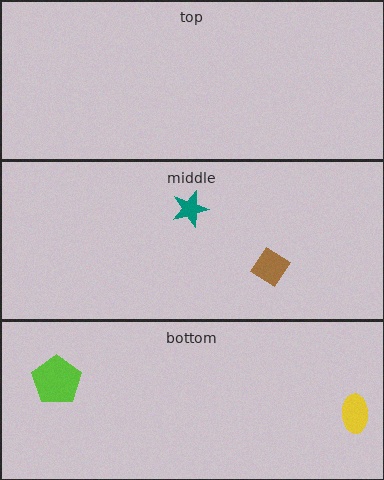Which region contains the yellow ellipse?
The bottom region.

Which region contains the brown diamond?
The middle region.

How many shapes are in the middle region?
2.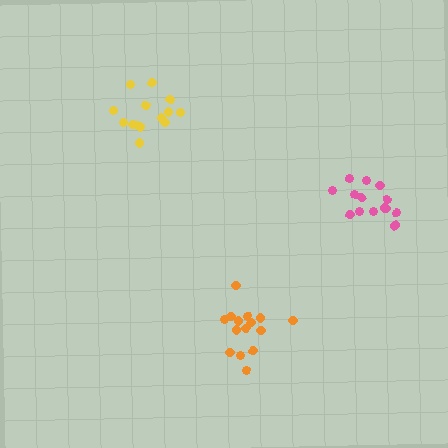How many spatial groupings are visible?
There are 3 spatial groupings.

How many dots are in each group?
Group 1: 14 dots, Group 2: 15 dots, Group 3: 14 dots (43 total).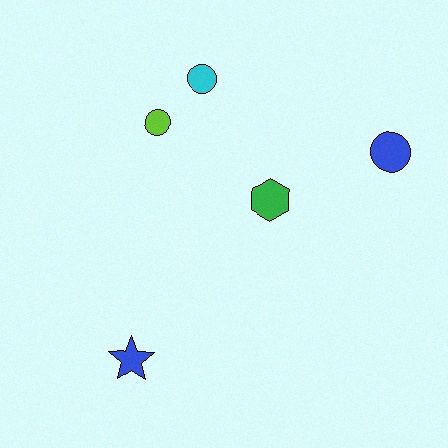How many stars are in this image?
There is 1 star.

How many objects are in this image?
There are 5 objects.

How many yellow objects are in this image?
There are no yellow objects.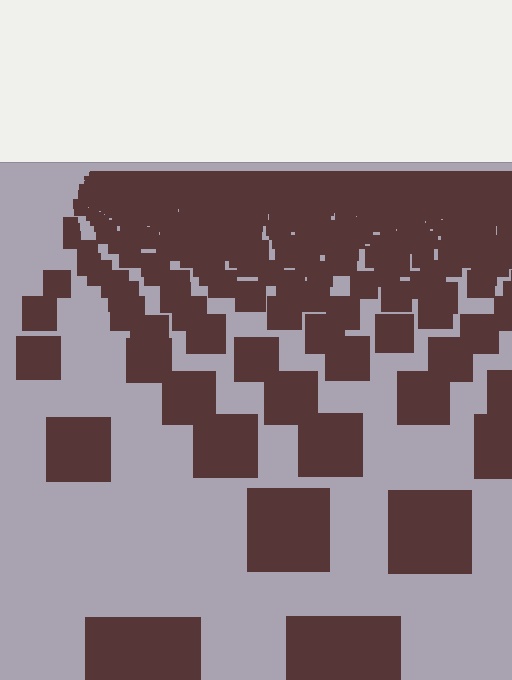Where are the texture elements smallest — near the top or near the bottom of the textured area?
Near the top.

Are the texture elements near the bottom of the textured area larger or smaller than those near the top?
Larger. Near the bottom, elements are closer to the viewer and appear at a bigger on-screen size.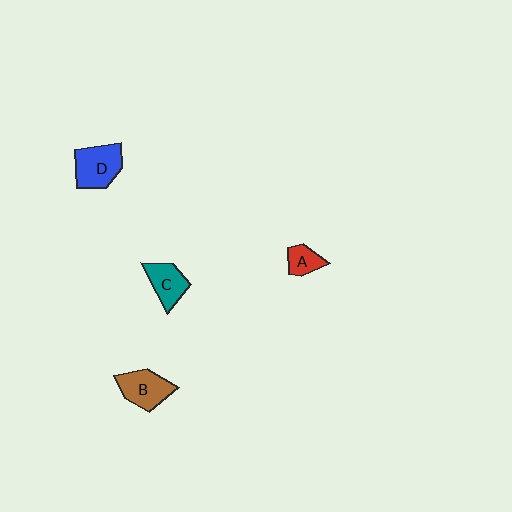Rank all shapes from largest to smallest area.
From largest to smallest: D (blue), B (brown), C (teal), A (red).